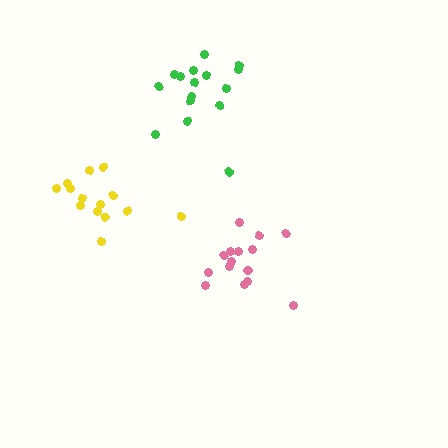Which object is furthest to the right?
The pink cluster is rightmost.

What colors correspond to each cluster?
The clusters are colored: pink, yellow, green.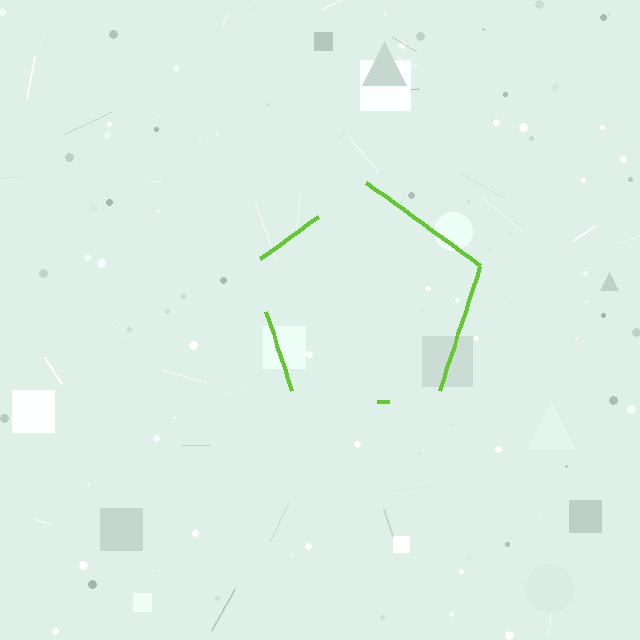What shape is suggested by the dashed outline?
The dashed outline suggests a pentagon.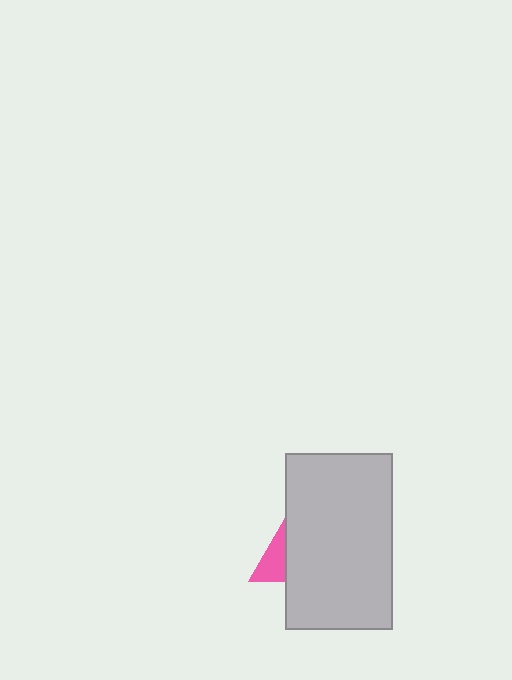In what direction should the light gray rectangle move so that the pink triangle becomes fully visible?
The light gray rectangle should move right. That is the shortest direction to clear the overlap and leave the pink triangle fully visible.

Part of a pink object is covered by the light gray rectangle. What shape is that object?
It is a triangle.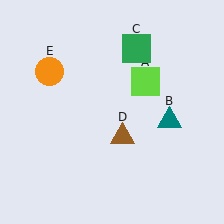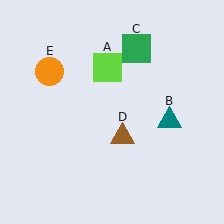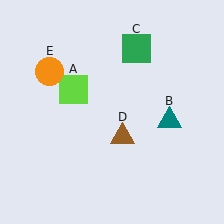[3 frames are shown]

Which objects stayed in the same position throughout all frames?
Teal triangle (object B) and green square (object C) and brown triangle (object D) and orange circle (object E) remained stationary.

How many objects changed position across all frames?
1 object changed position: lime square (object A).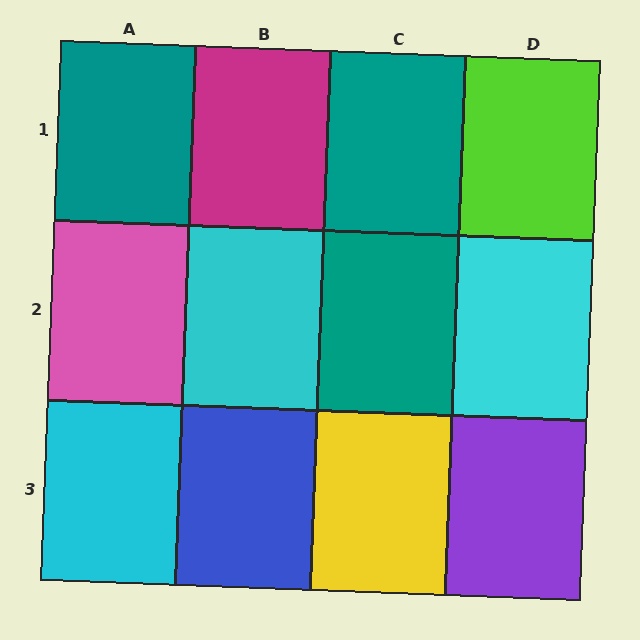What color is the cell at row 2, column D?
Cyan.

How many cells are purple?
1 cell is purple.